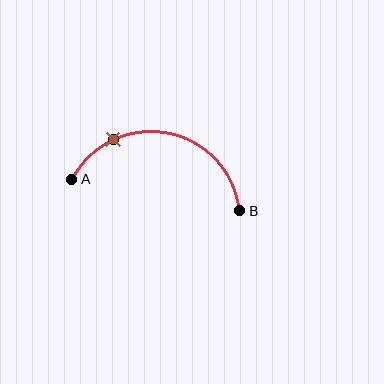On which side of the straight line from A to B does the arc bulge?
The arc bulges above the straight line connecting A and B.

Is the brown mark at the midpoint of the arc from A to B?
No. The brown mark lies on the arc but is closer to endpoint A. The arc midpoint would be at the point on the curve equidistant along the arc from both A and B.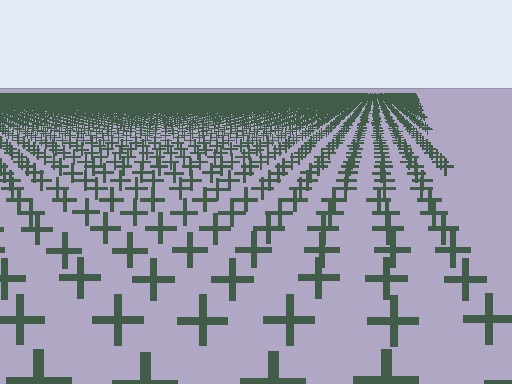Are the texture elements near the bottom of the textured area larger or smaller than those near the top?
Larger. Near the bottom, elements are closer to the viewer and appear at a bigger on-screen size.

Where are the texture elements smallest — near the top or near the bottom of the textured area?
Near the top.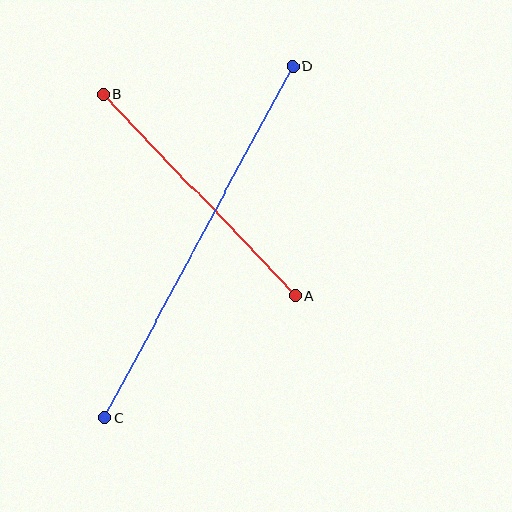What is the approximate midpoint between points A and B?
The midpoint is at approximately (199, 195) pixels.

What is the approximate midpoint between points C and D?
The midpoint is at approximately (199, 242) pixels.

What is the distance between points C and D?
The distance is approximately 399 pixels.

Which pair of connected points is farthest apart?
Points C and D are farthest apart.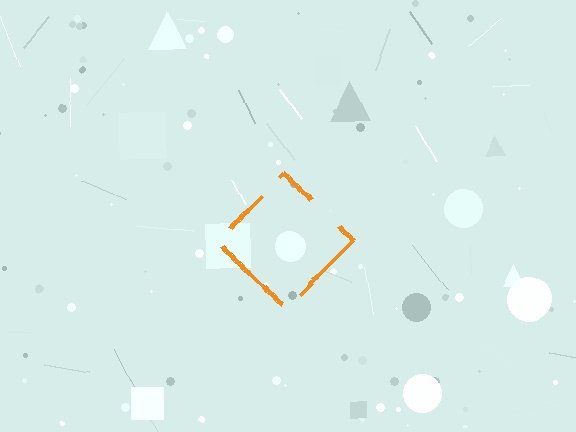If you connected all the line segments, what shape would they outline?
They would outline a diamond.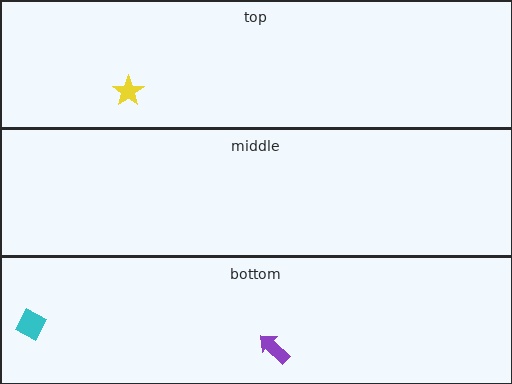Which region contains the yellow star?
The top region.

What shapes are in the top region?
The yellow star.